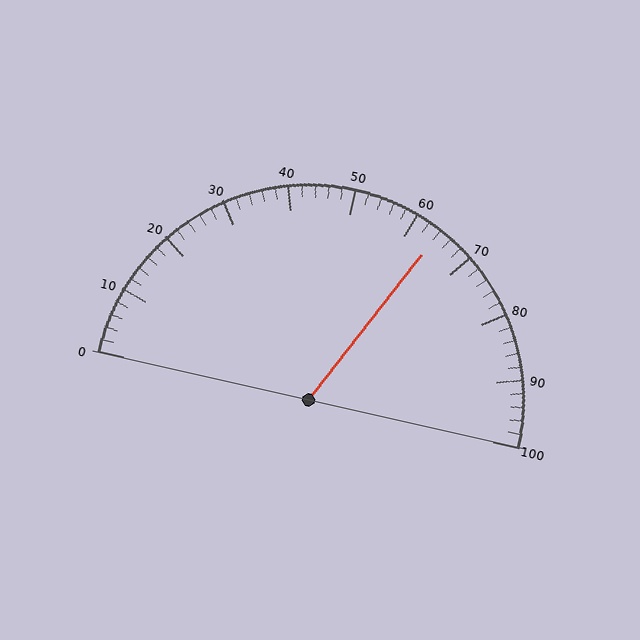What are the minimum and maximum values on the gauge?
The gauge ranges from 0 to 100.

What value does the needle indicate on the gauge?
The needle indicates approximately 64.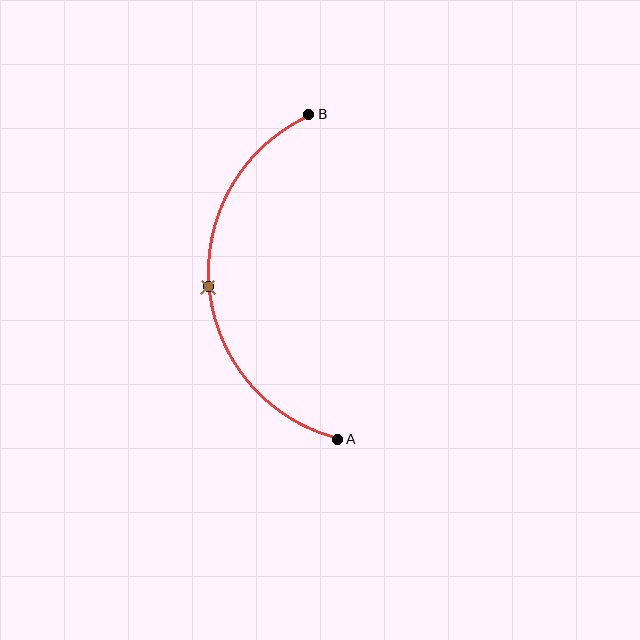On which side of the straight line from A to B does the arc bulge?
The arc bulges to the left of the straight line connecting A and B.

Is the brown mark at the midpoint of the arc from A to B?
Yes. The brown mark lies on the arc at equal arc-length from both A and B — it is the arc midpoint.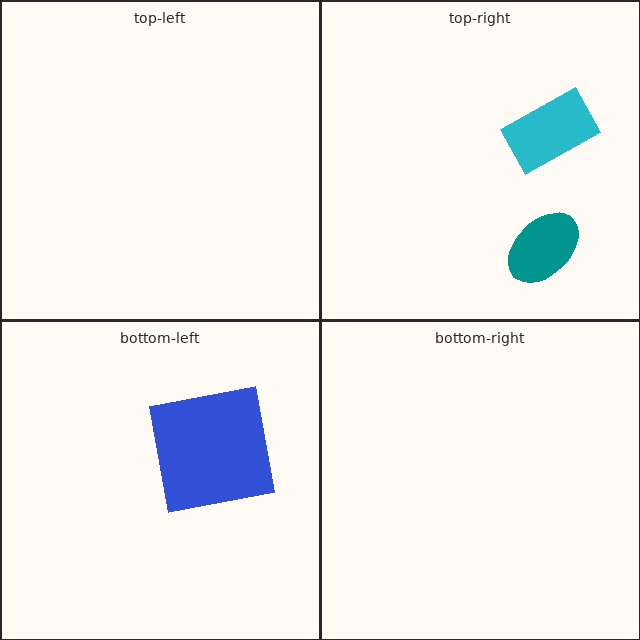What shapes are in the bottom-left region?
The blue square.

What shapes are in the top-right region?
The cyan rectangle, the teal ellipse.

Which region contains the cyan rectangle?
The top-right region.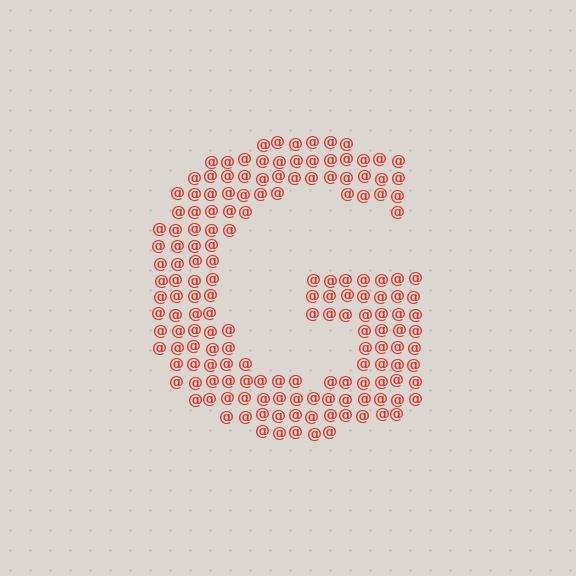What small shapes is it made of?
It is made of small at signs.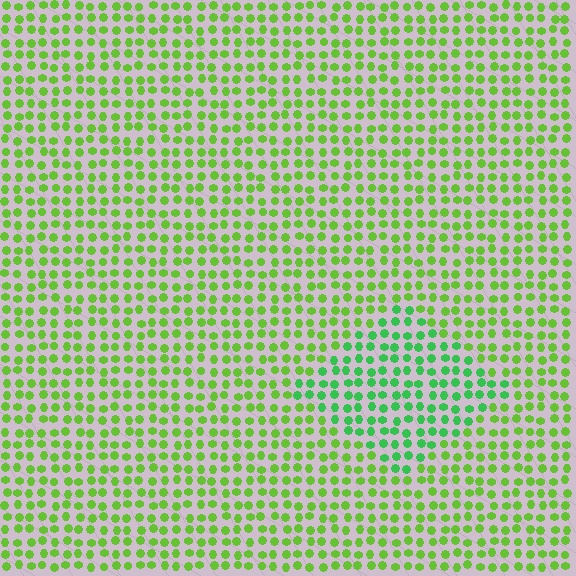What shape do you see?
I see a diamond.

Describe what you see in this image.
The image is filled with small lime elements in a uniform arrangement. A diamond-shaped region is visible where the elements are tinted to a slightly different hue, forming a subtle color boundary.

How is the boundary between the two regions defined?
The boundary is defined purely by a slight shift in hue (about 32 degrees). Spacing, size, and orientation are identical on both sides.